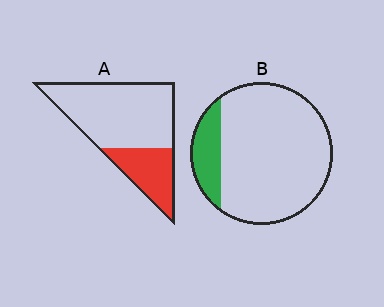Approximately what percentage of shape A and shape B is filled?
A is approximately 30% and B is approximately 15%.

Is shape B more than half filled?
No.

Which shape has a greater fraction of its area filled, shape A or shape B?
Shape A.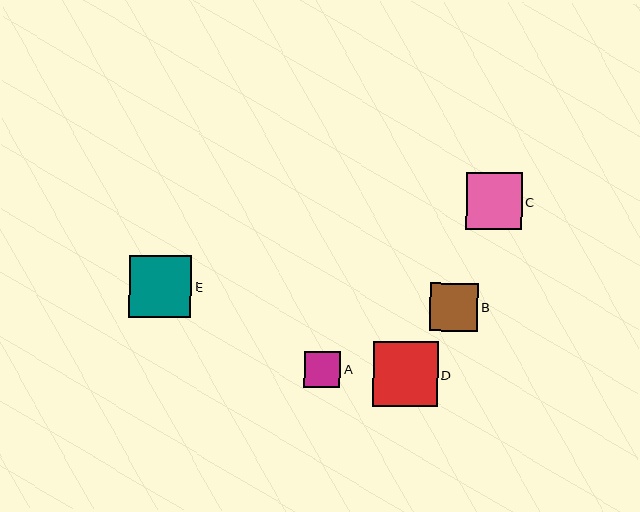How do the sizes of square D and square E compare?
Square D and square E are approximately the same size.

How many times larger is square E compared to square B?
Square E is approximately 1.3 times the size of square B.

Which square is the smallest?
Square A is the smallest with a size of approximately 36 pixels.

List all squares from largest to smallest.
From largest to smallest: D, E, C, B, A.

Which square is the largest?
Square D is the largest with a size of approximately 64 pixels.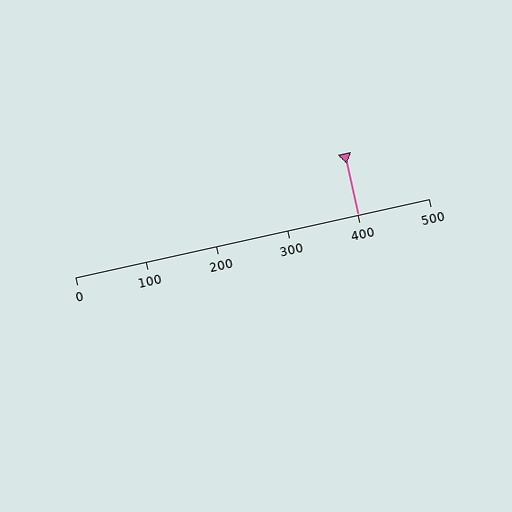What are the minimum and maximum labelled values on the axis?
The axis runs from 0 to 500.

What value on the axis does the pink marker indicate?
The marker indicates approximately 400.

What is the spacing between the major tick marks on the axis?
The major ticks are spaced 100 apart.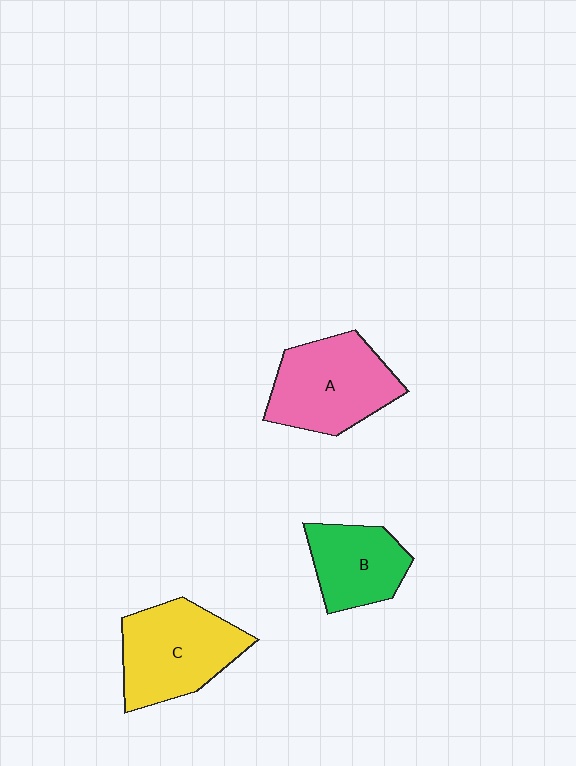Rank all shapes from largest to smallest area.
From largest to smallest: C (yellow), A (pink), B (green).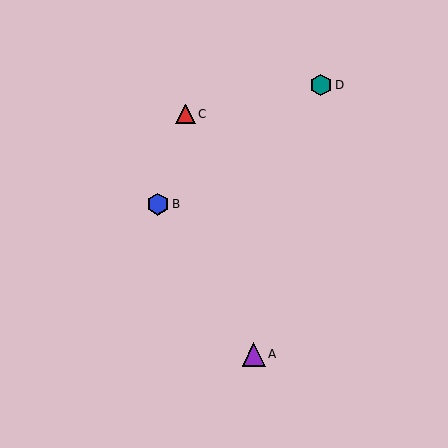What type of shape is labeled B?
Shape B is a blue hexagon.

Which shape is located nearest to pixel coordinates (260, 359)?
The purple triangle (labeled A) at (254, 354) is nearest to that location.